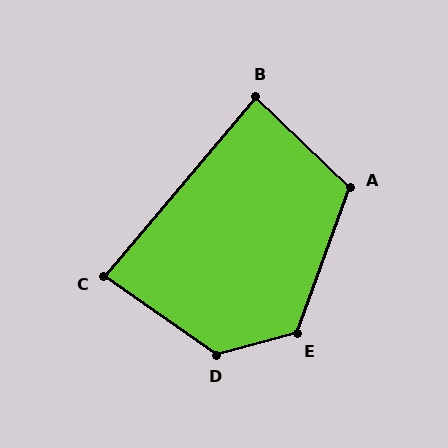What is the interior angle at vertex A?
Approximately 114 degrees (obtuse).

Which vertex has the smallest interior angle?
C, at approximately 85 degrees.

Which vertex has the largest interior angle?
D, at approximately 130 degrees.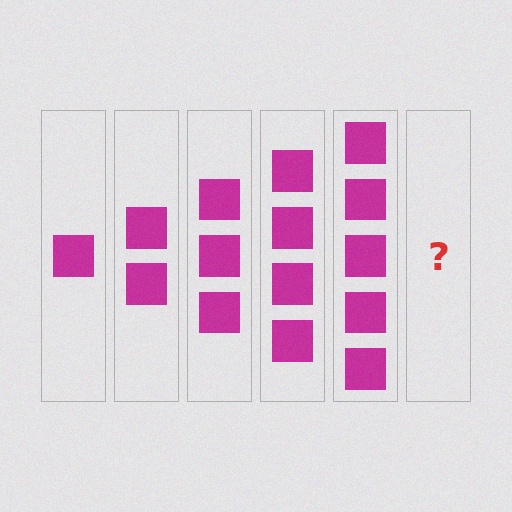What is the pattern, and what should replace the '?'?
The pattern is that each step adds one more square. The '?' should be 6 squares.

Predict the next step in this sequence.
The next step is 6 squares.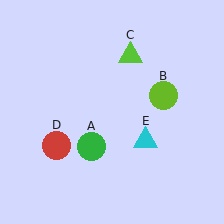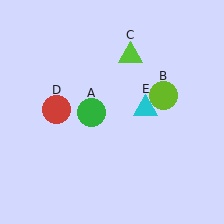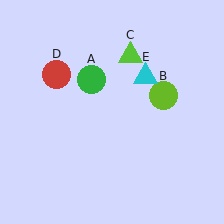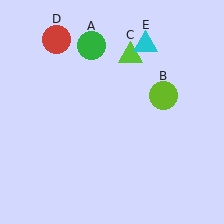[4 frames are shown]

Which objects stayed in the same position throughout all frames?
Lime circle (object B) and lime triangle (object C) remained stationary.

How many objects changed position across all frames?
3 objects changed position: green circle (object A), red circle (object D), cyan triangle (object E).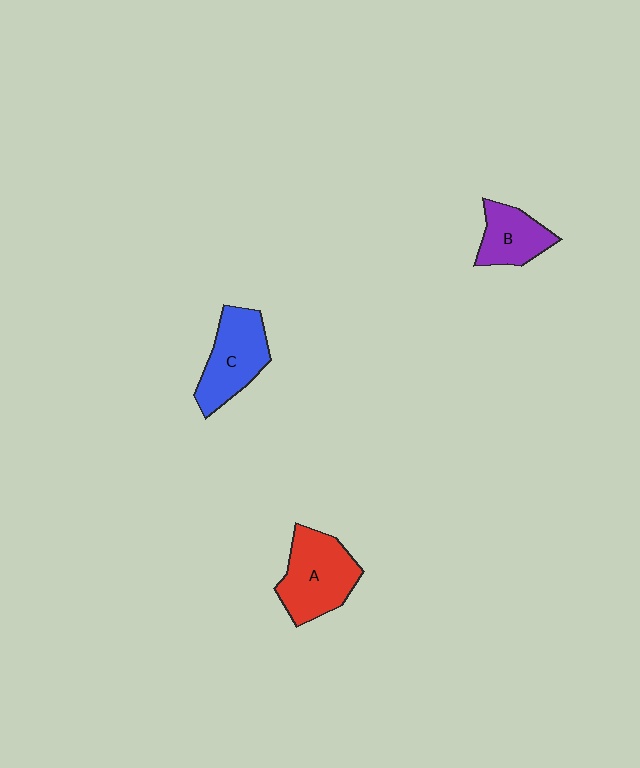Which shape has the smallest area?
Shape B (purple).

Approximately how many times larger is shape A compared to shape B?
Approximately 1.5 times.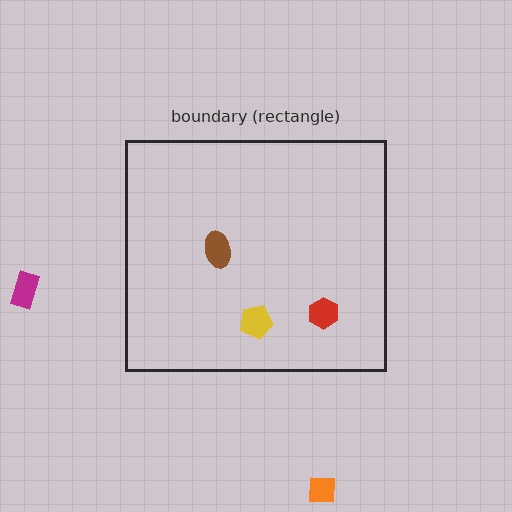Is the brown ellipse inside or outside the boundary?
Inside.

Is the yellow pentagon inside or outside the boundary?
Inside.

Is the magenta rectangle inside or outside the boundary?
Outside.